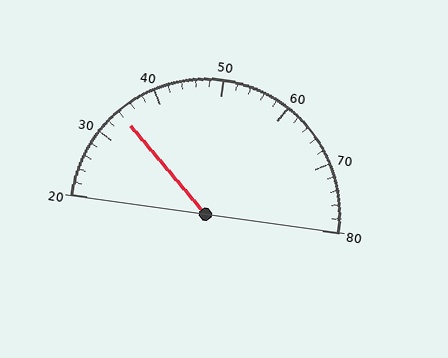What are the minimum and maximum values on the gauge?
The gauge ranges from 20 to 80.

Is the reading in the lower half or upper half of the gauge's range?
The reading is in the lower half of the range (20 to 80).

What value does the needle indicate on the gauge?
The needle indicates approximately 34.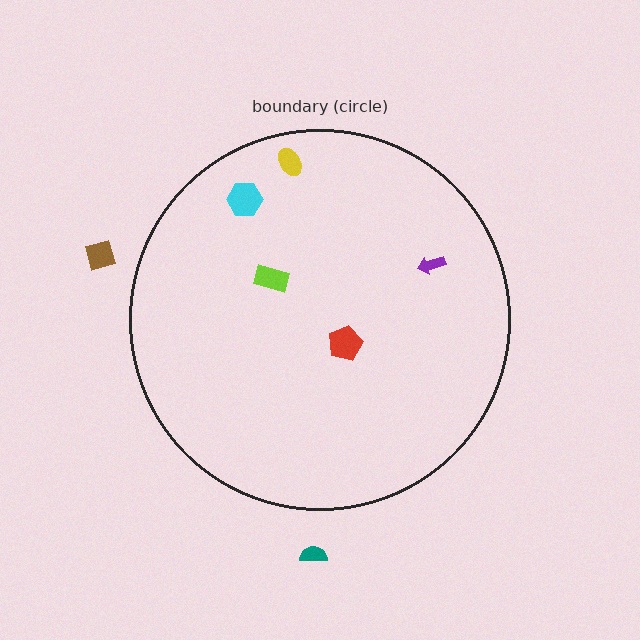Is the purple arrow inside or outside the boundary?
Inside.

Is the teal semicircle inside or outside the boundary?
Outside.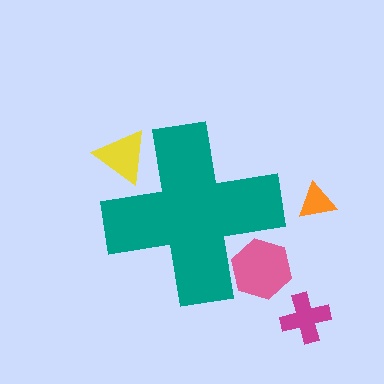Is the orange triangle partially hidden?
No, the orange triangle is fully visible.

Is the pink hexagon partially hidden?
Yes, the pink hexagon is partially hidden behind the teal cross.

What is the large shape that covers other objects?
A teal cross.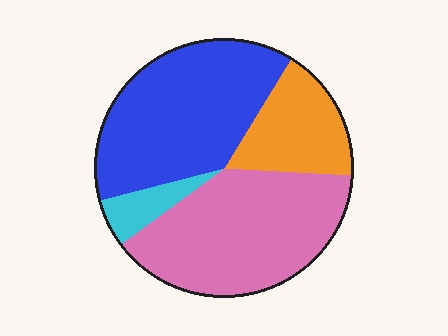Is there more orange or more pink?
Pink.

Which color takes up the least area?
Cyan, at roughly 5%.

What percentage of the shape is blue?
Blue takes up about three eighths (3/8) of the shape.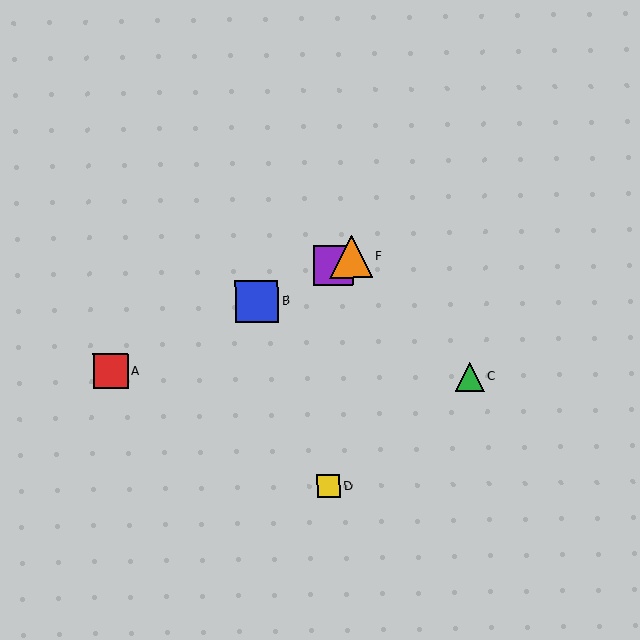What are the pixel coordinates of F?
Object F is at (351, 256).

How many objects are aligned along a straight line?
4 objects (A, B, E, F) are aligned along a straight line.